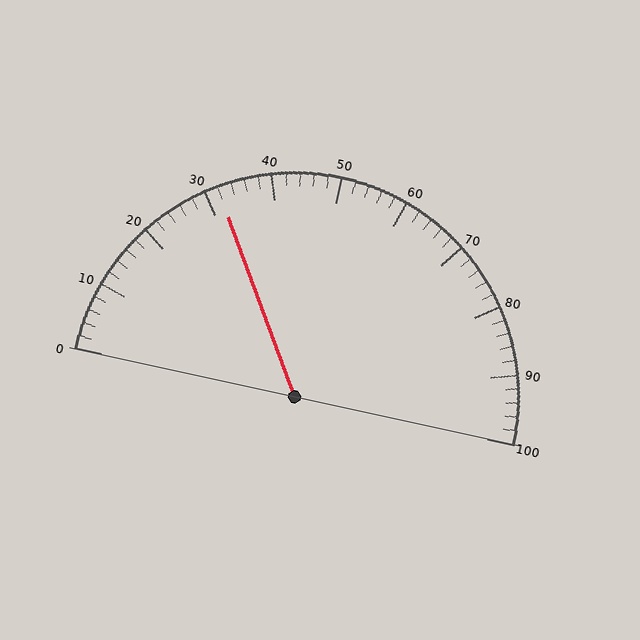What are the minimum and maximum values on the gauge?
The gauge ranges from 0 to 100.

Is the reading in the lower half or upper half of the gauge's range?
The reading is in the lower half of the range (0 to 100).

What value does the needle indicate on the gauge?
The needle indicates approximately 32.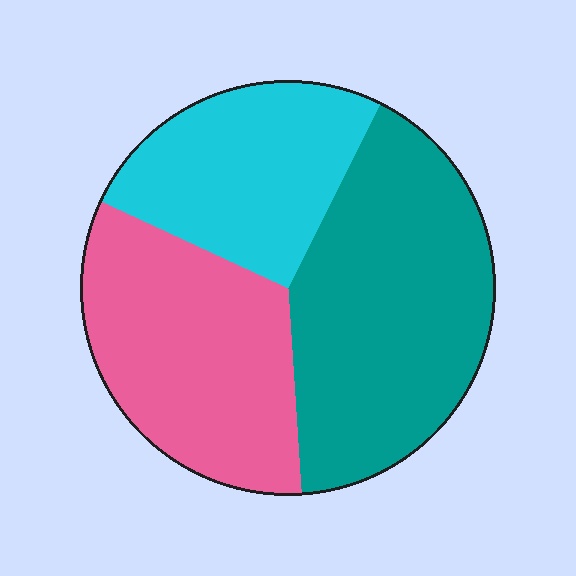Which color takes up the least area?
Cyan, at roughly 25%.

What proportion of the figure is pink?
Pink takes up about one third (1/3) of the figure.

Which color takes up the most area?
Teal, at roughly 40%.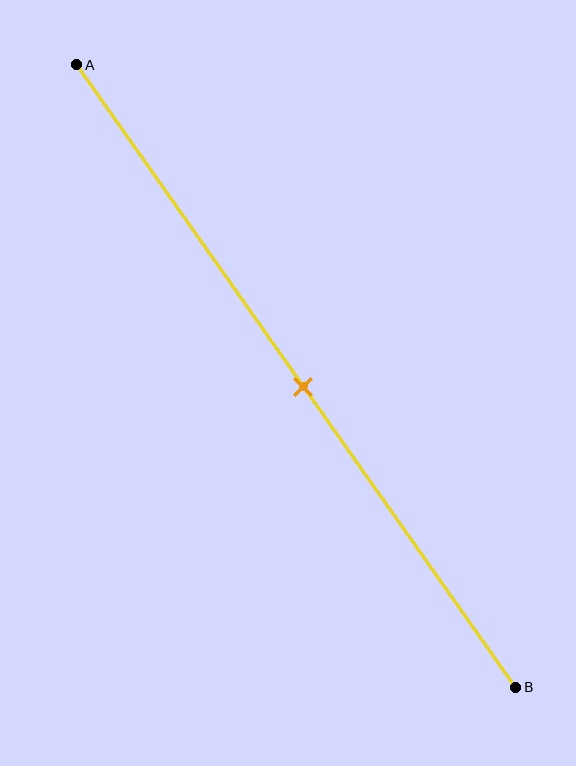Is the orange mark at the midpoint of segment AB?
Yes, the mark is approximately at the midpoint.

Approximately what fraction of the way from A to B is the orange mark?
The orange mark is approximately 50% of the way from A to B.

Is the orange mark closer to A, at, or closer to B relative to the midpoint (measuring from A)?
The orange mark is approximately at the midpoint of segment AB.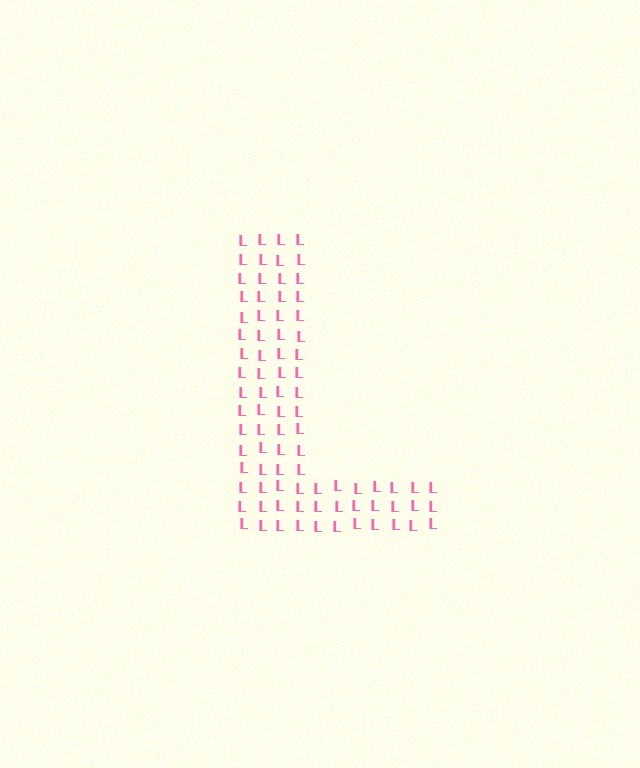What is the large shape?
The large shape is the letter L.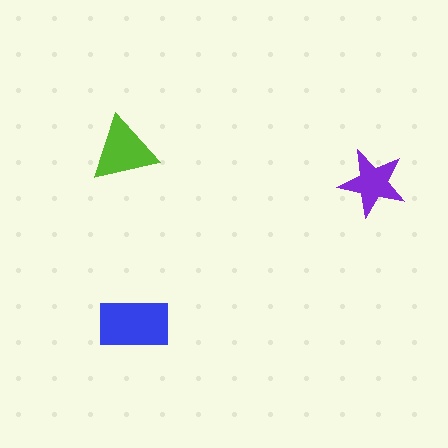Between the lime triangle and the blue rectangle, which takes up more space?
The blue rectangle.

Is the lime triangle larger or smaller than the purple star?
Larger.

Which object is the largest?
The blue rectangle.